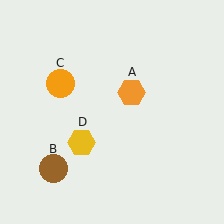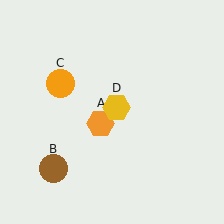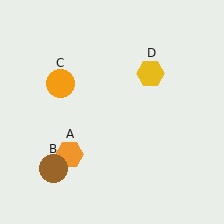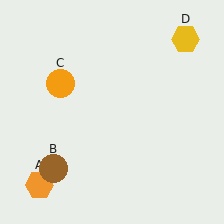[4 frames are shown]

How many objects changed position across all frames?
2 objects changed position: orange hexagon (object A), yellow hexagon (object D).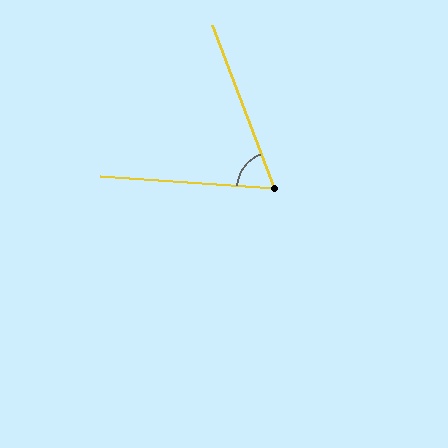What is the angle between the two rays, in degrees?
Approximately 65 degrees.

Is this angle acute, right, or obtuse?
It is acute.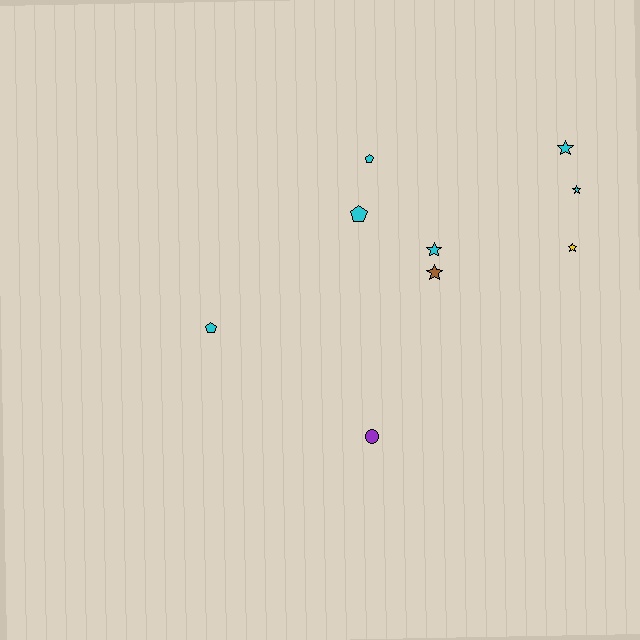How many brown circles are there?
There are no brown circles.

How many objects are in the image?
There are 9 objects.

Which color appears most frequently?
Cyan, with 6 objects.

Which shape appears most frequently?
Star, with 5 objects.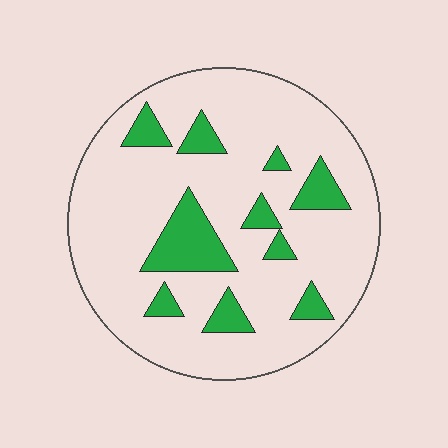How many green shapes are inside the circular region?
10.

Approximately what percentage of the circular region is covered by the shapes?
Approximately 15%.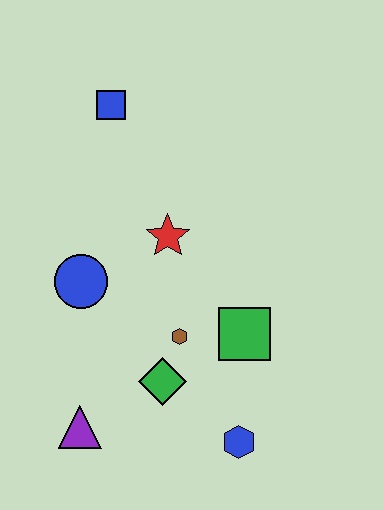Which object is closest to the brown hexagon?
The green diamond is closest to the brown hexagon.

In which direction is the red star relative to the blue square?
The red star is below the blue square.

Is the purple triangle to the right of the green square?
No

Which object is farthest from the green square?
The blue square is farthest from the green square.